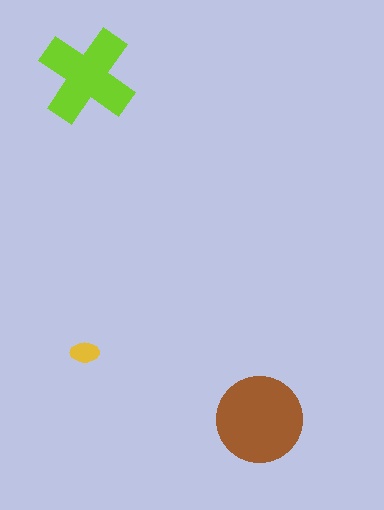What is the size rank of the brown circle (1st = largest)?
1st.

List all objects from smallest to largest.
The yellow ellipse, the lime cross, the brown circle.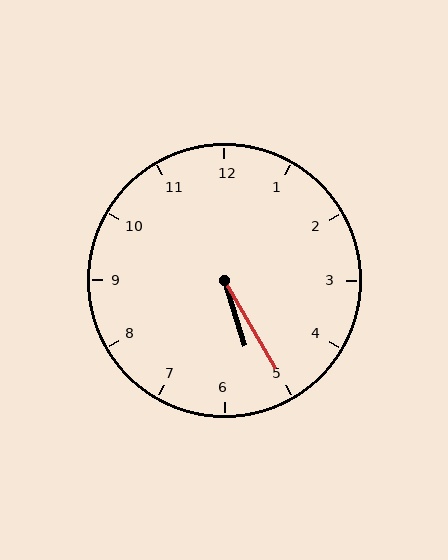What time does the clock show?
5:25.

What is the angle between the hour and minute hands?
Approximately 12 degrees.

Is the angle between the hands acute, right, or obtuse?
It is acute.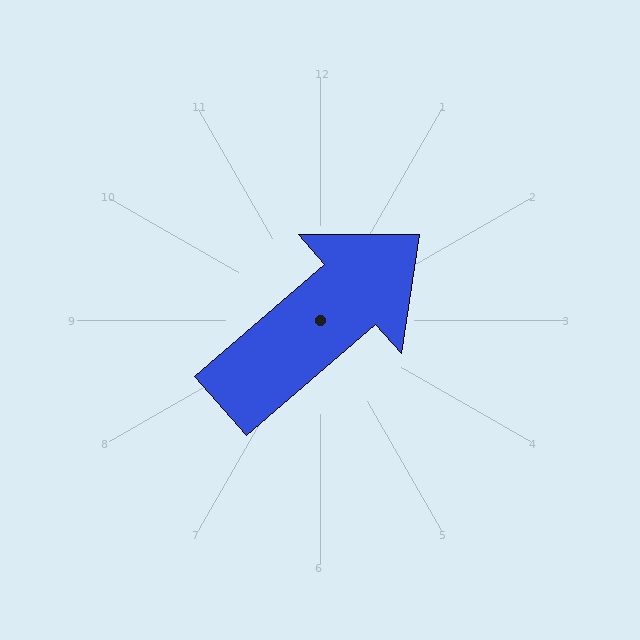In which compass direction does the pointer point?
Northeast.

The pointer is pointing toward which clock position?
Roughly 2 o'clock.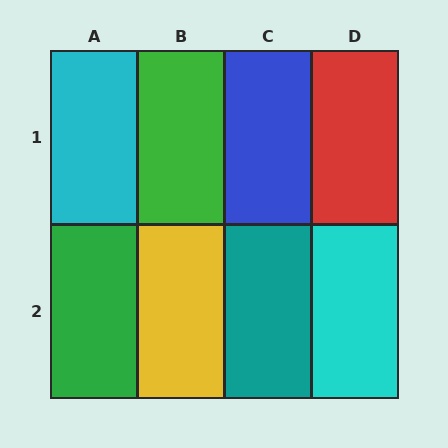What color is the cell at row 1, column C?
Blue.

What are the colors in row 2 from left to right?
Green, yellow, teal, cyan.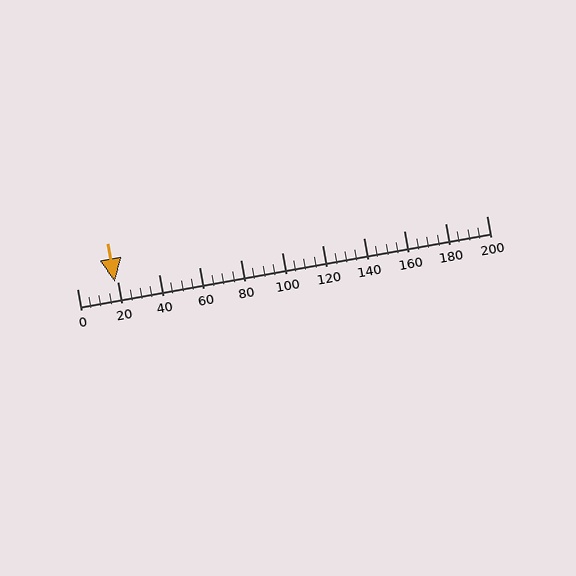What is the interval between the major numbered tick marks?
The major tick marks are spaced 20 units apart.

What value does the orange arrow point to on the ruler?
The orange arrow points to approximately 18.